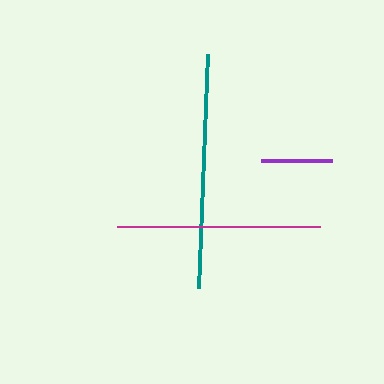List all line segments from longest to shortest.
From longest to shortest: teal, magenta, purple.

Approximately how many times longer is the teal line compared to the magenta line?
The teal line is approximately 1.2 times the length of the magenta line.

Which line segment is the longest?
The teal line is the longest at approximately 234 pixels.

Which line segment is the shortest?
The purple line is the shortest at approximately 72 pixels.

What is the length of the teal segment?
The teal segment is approximately 234 pixels long.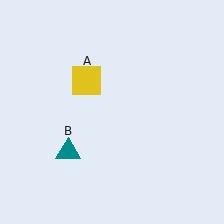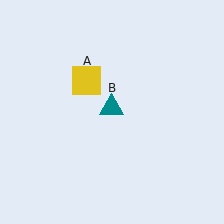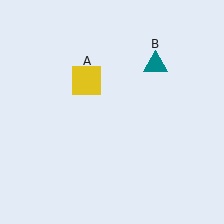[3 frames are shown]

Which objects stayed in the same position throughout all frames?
Yellow square (object A) remained stationary.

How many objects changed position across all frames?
1 object changed position: teal triangle (object B).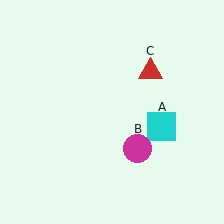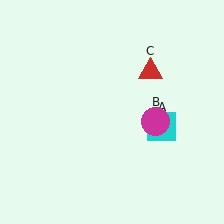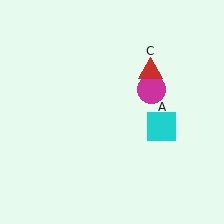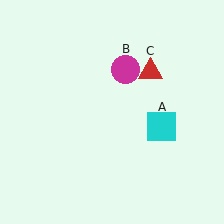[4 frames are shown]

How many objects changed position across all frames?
1 object changed position: magenta circle (object B).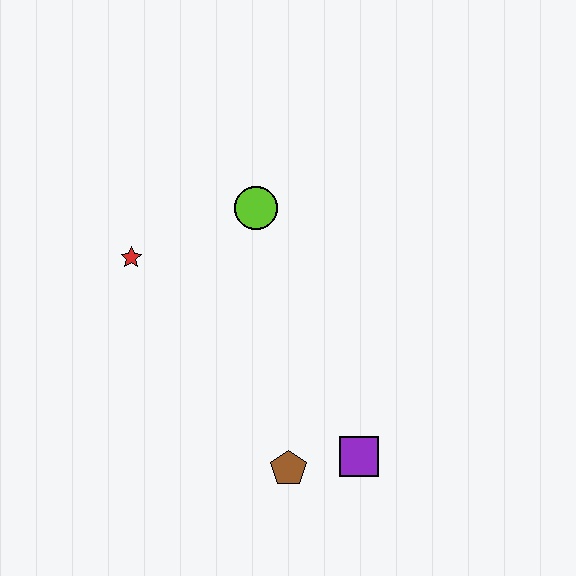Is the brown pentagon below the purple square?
Yes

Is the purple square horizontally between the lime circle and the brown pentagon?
No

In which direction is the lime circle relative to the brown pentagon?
The lime circle is above the brown pentagon.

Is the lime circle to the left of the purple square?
Yes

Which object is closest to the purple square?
The brown pentagon is closest to the purple square.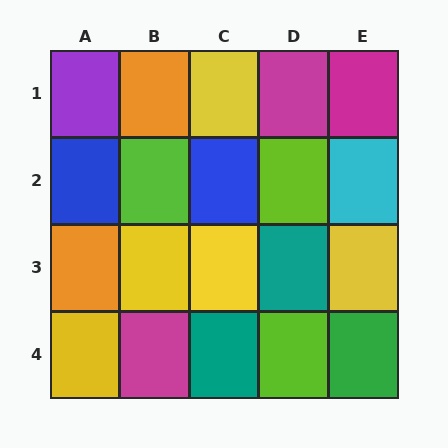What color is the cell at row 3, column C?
Yellow.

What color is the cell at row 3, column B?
Yellow.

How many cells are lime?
3 cells are lime.